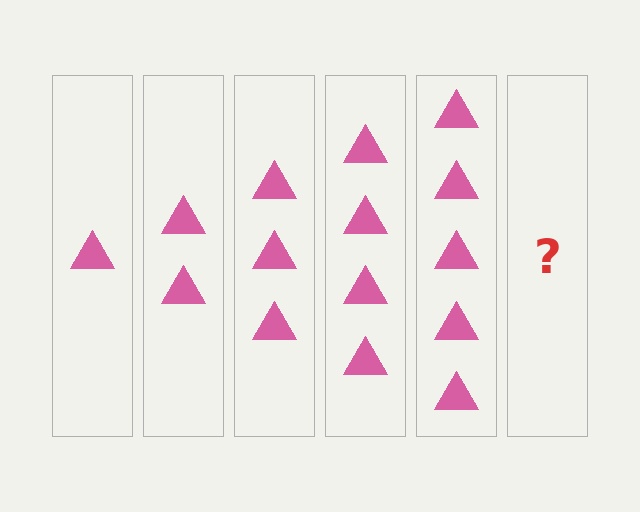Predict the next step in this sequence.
The next step is 6 triangles.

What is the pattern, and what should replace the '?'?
The pattern is that each step adds one more triangle. The '?' should be 6 triangles.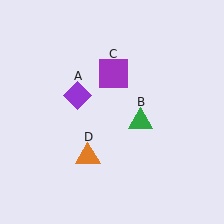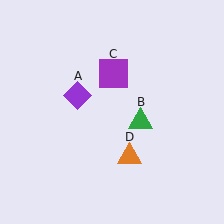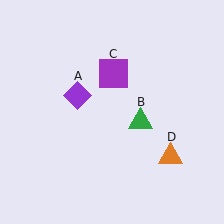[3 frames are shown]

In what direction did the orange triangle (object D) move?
The orange triangle (object D) moved right.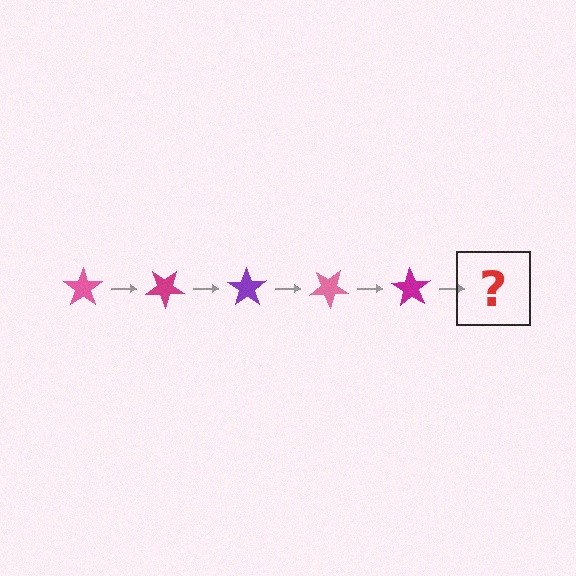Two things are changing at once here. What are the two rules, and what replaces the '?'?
The two rules are that it rotates 35 degrees each step and the color cycles through pink, magenta, and purple. The '?' should be a purple star, rotated 175 degrees from the start.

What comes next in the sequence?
The next element should be a purple star, rotated 175 degrees from the start.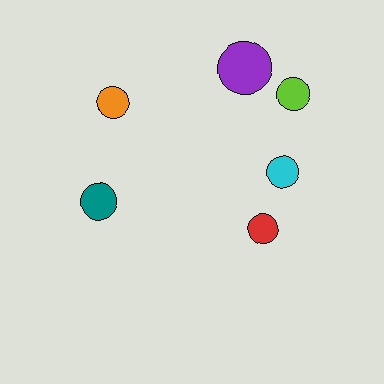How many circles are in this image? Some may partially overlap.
There are 6 circles.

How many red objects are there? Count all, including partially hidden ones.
There is 1 red object.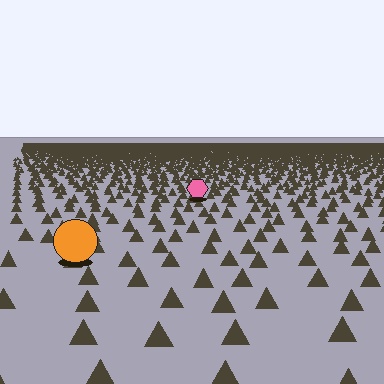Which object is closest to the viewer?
The orange circle is closest. The texture marks near it are larger and more spread out.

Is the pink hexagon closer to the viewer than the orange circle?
No. The orange circle is closer — you can tell from the texture gradient: the ground texture is coarser near it.